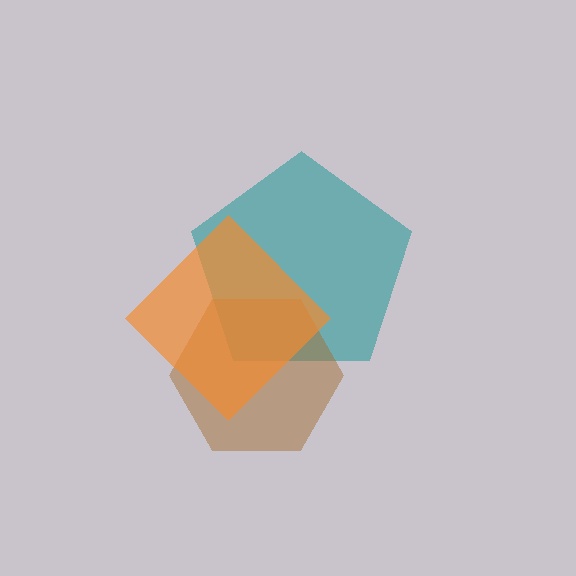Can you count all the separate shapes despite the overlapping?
Yes, there are 3 separate shapes.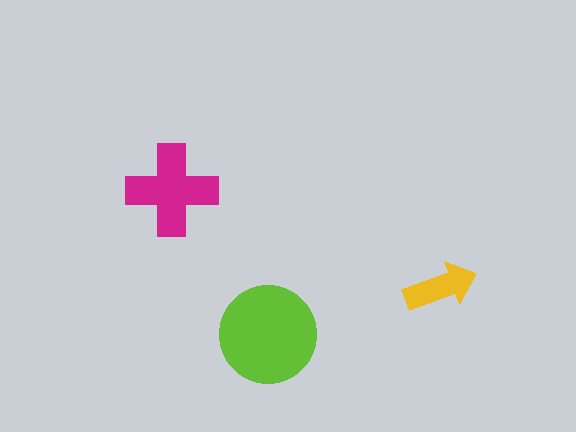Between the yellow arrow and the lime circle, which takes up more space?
The lime circle.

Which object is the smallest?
The yellow arrow.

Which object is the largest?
The lime circle.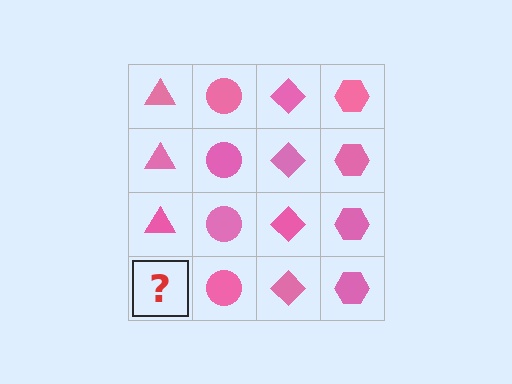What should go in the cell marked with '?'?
The missing cell should contain a pink triangle.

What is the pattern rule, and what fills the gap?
The rule is that each column has a consistent shape. The gap should be filled with a pink triangle.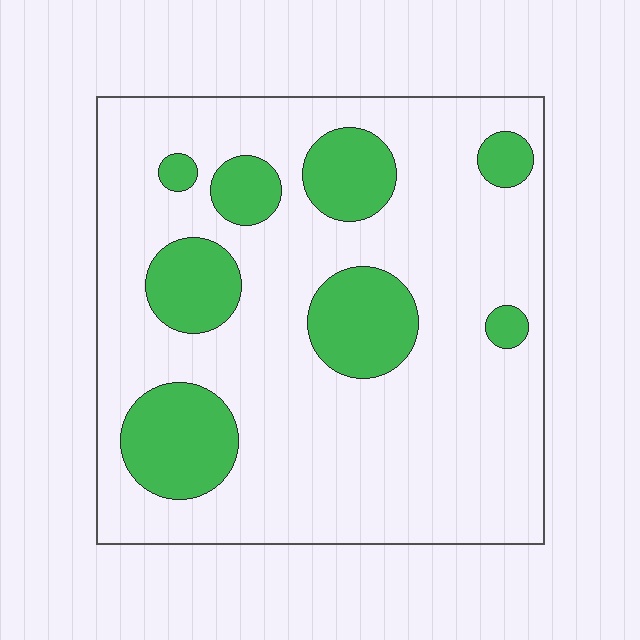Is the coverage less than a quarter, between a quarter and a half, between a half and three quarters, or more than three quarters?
Less than a quarter.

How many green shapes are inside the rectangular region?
8.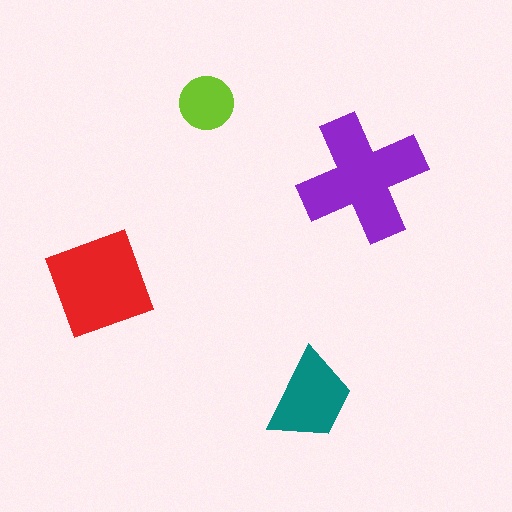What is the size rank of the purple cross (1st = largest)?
1st.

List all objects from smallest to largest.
The lime circle, the teal trapezoid, the red square, the purple cross.